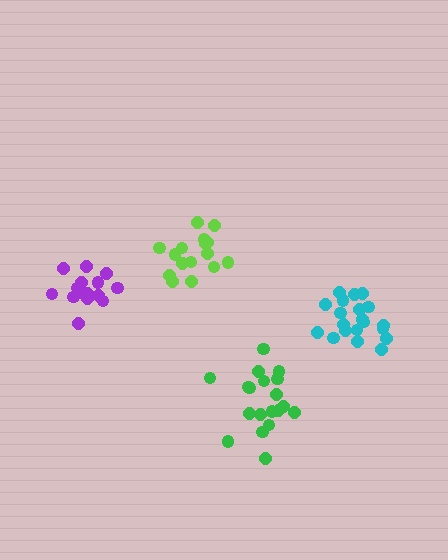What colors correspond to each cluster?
The clusters are colored: cyan, purple, green, lime.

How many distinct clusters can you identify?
There are 4 distinct clusters.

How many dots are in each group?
Group 1: 20 dots, Group 2: 17 dots, Group 3: 19 dots, Group 4: 16 dots (72 total).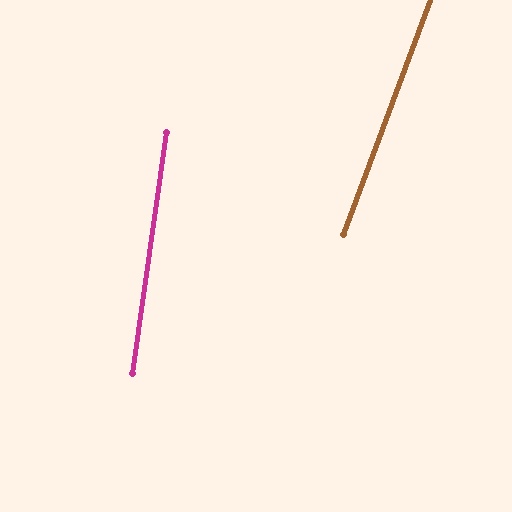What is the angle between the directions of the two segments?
Approximately 12 degrees.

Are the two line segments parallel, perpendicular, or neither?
Neither parallel nor perpendicular — they differ by about 12°.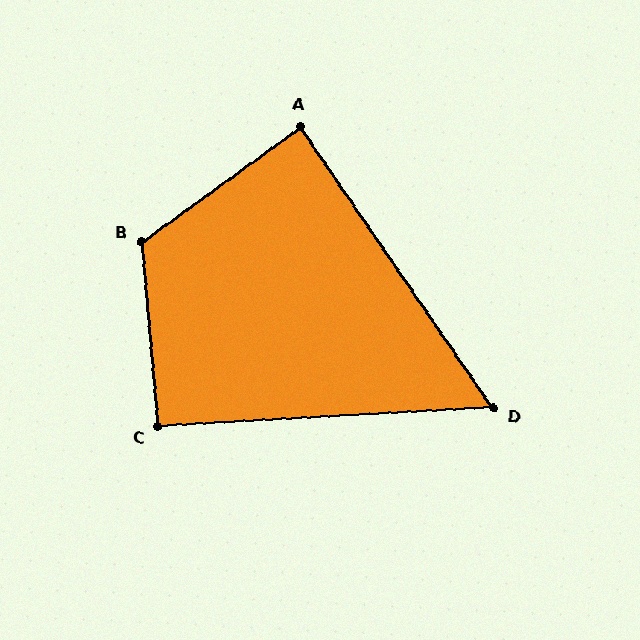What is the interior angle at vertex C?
Approximately 92 degrees (approximately right).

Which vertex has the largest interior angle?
B, at approximately 121 degrees.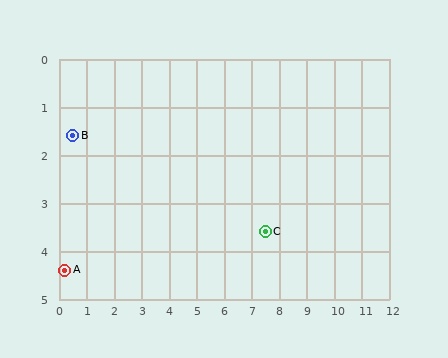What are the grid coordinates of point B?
Point B is at approximately (0.5, 1.6).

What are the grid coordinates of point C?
Point C is at approximately (7.5, 3.6).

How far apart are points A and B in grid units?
Points A and B are about 2.8 grid units apart.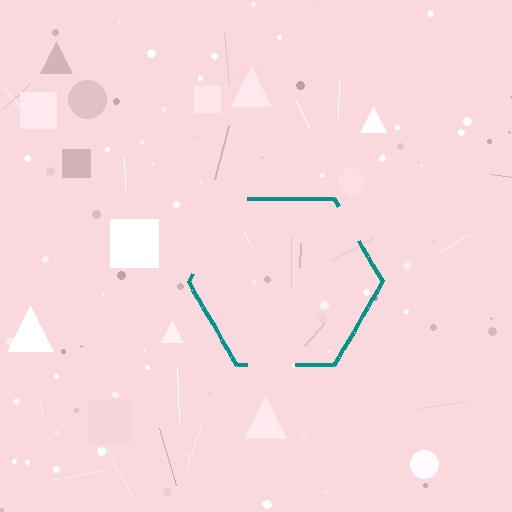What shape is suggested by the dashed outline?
The dashed outline suggests a hexagon.